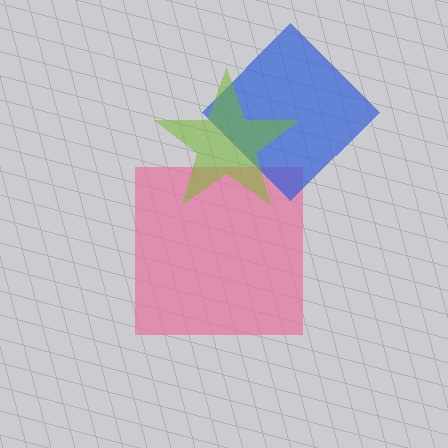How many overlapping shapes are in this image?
There are 3 overlapping shapes in the image.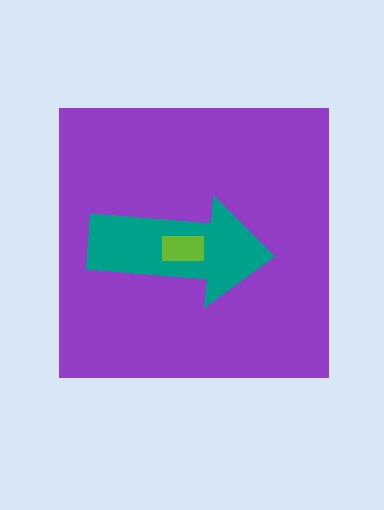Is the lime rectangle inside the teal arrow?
Yes.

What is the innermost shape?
The lime rectangle.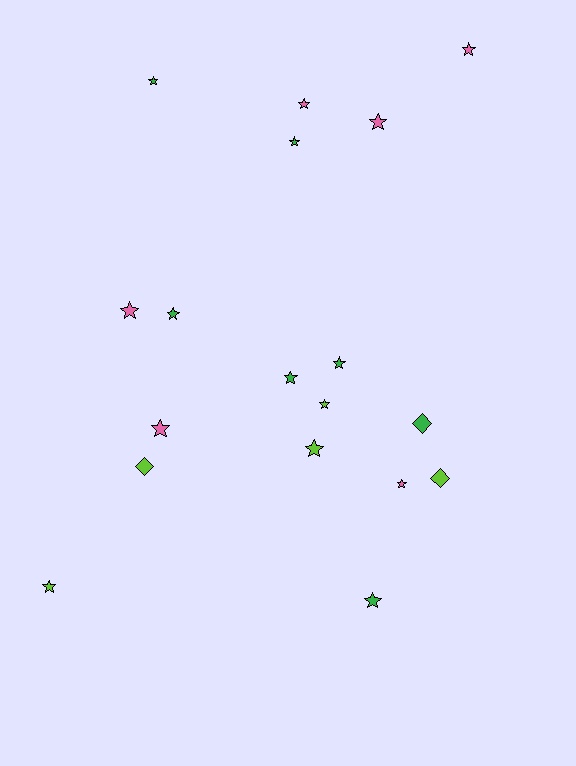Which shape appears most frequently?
Star, with 15 objects.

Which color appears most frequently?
Green, with 7 objects.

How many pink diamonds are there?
There are no pink diamonds.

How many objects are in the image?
There are 18 objects.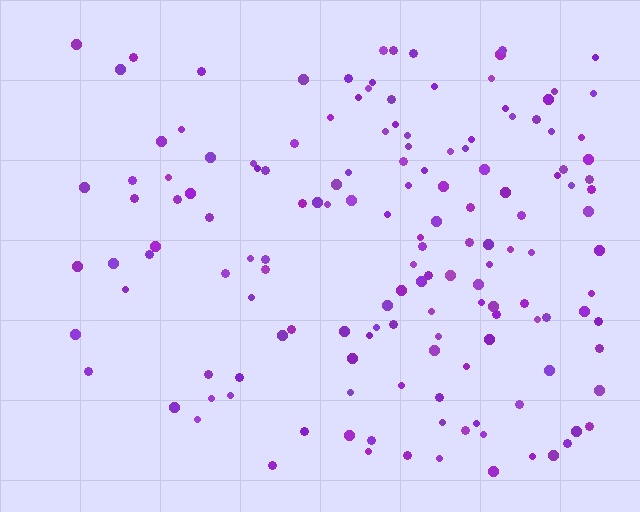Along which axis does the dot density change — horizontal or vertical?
Horizontal.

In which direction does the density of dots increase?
From left to right, with the right side densest.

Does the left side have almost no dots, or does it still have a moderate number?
Still a moderate number, just noticeably fewer than the right.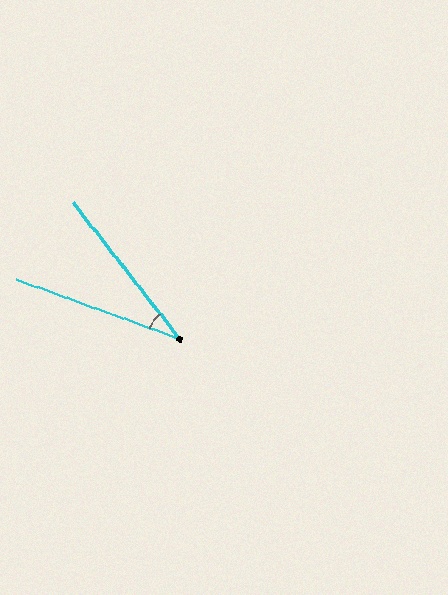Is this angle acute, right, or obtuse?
It is acute.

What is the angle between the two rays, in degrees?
Approximately 32 degrees.